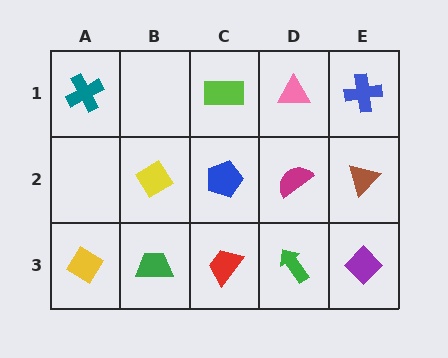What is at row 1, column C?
A lime rectangle.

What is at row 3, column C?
A red trapezoid.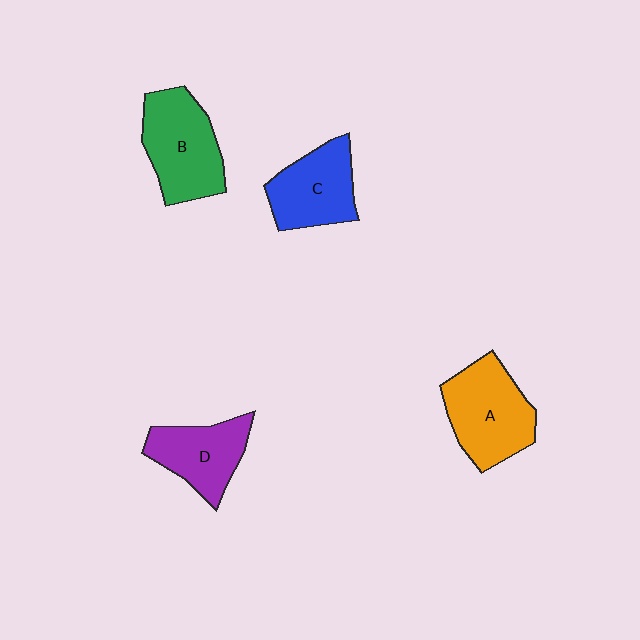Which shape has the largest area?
Shape A (orange).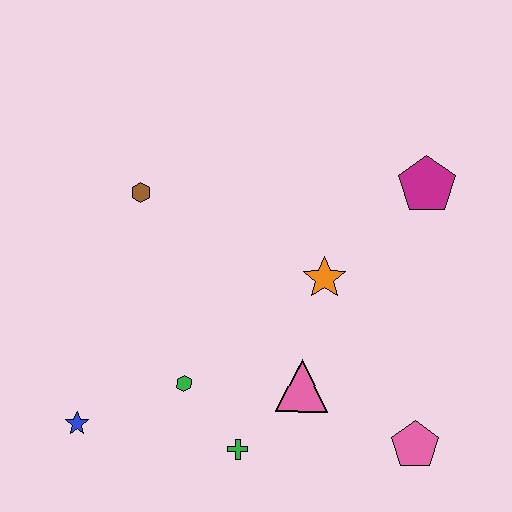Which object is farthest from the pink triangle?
The brown hexagon is farthest from the pink triangle.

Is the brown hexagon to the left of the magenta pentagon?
Yes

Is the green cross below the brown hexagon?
Yes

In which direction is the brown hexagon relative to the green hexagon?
The brown hexagon is above the green hexagon.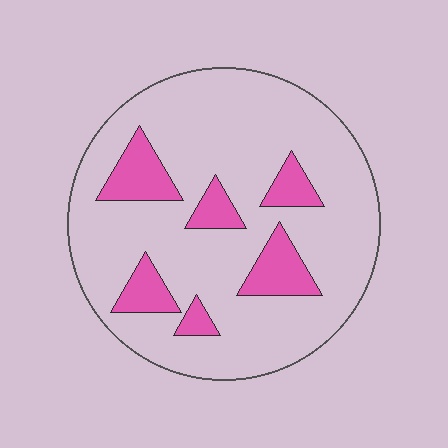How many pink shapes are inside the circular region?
6.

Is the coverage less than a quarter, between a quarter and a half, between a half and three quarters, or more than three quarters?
Less than a quarter.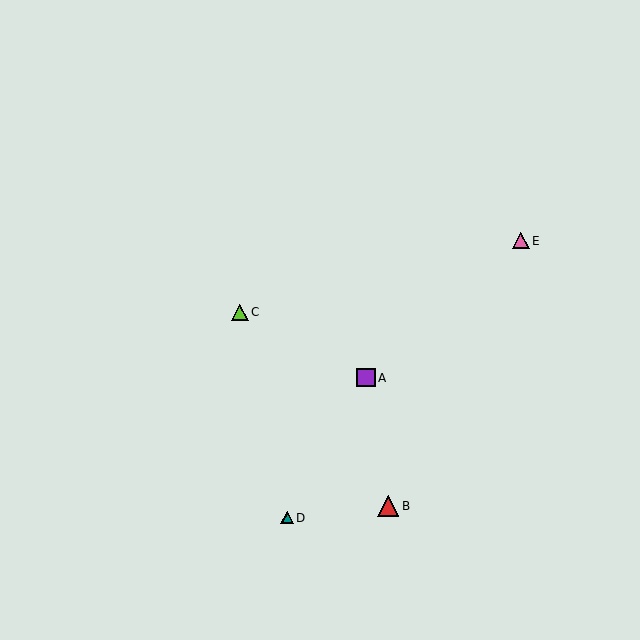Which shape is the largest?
The red triangle (labeled B) is the largest.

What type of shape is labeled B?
Shape B is a red triangle.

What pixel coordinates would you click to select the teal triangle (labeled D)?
Click at (287, 518) to select the teal triangle D.